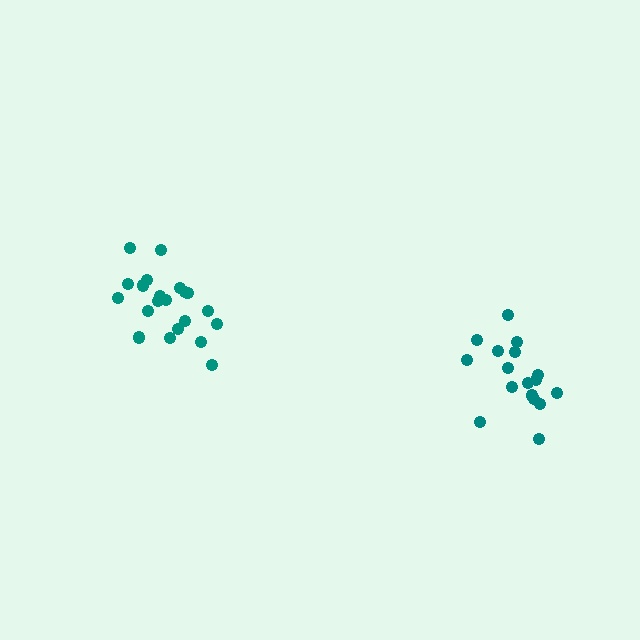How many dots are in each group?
Group 1: 17 dots, Group 2: 21 dots (38 total).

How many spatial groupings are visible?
There are 2 spatial groupings.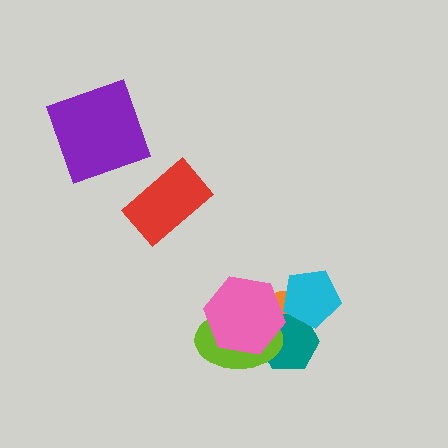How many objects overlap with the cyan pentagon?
2 objects overlap with the cyan pentagon.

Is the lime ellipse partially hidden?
Yes, it is partially covered by another shape.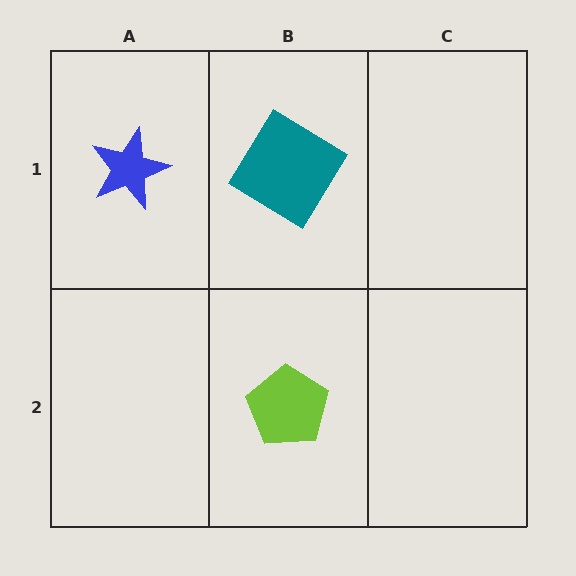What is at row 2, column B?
A lime pentagon.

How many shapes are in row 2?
1 shape.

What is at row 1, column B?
A teal diamond.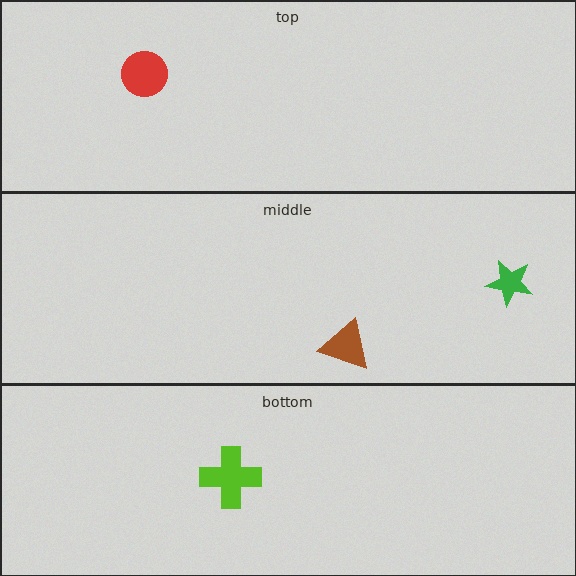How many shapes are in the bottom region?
1.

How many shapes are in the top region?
1.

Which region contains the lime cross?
The bottom region.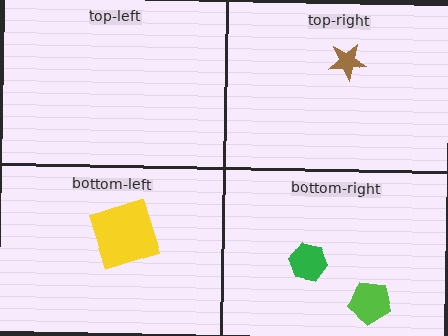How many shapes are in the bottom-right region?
2.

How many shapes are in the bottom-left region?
1.